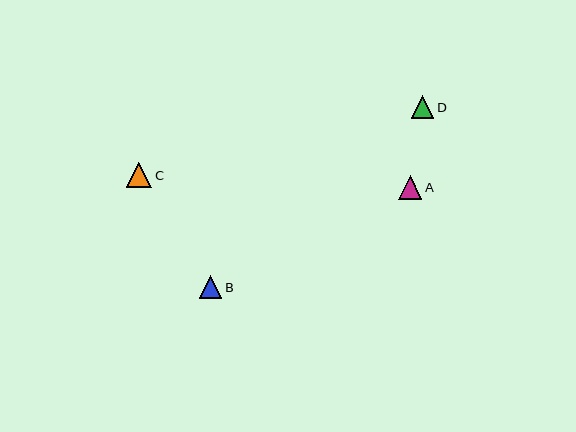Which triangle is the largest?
Triangle C is the largest with a size of approximately 25 pixels.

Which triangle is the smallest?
Triangle B is the smallest with a size of approximately 23 pixels.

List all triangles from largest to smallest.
From largest to smallest: C, A, D, B.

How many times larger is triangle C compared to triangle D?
Triangle C is approximately 1.1 times the size of triangle D.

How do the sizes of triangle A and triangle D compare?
Triangle A and triangle D are approximately the same size.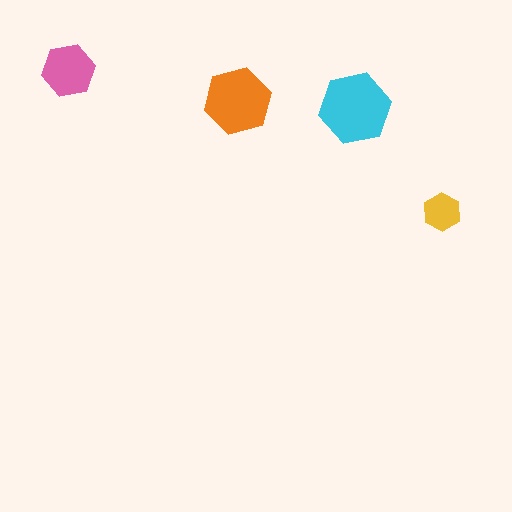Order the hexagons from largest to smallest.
the cyan one, the orange one, the pink one, the yellow one.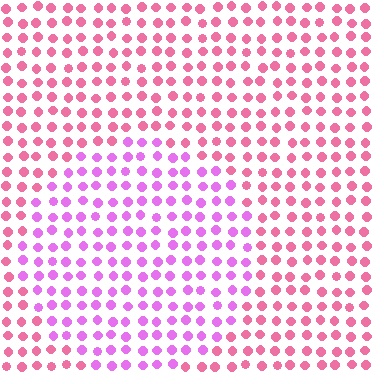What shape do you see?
I see a circle.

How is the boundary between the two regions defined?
The boundary is defined purely by a slight shift in hue (about 40 degrees). Spacing, size, and orientation are identical on both sides.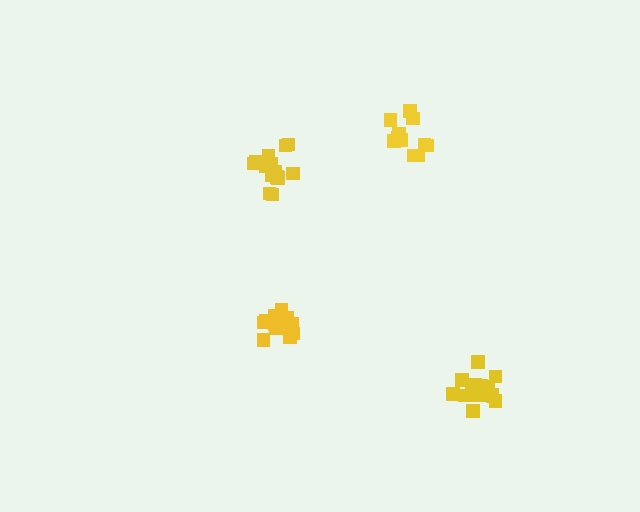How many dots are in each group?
Group 1: 14 dots, Group 2: 11 dots, Group 3: 15 dots, Group 4: 15 dots (55 total).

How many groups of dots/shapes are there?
There are 4 groups.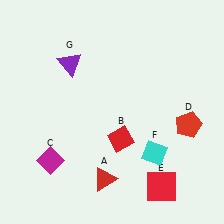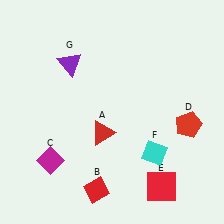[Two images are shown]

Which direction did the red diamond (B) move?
The red diamond (B) moved down.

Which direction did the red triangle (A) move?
The red triangle (A) moved up.